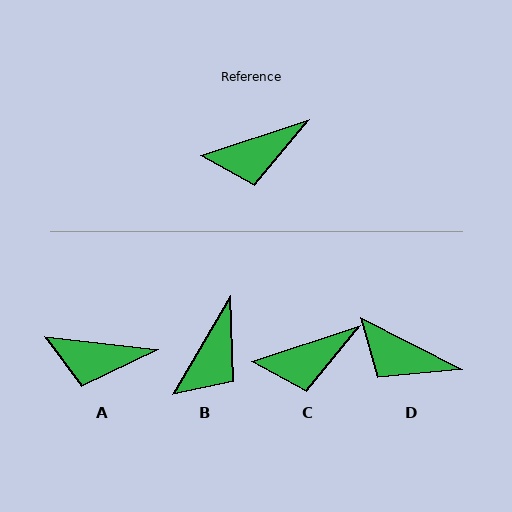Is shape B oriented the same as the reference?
No, it is off by about 42 degrees.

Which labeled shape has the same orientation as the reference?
C.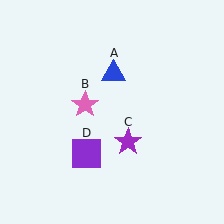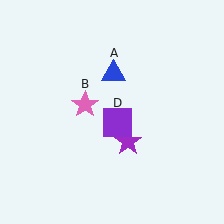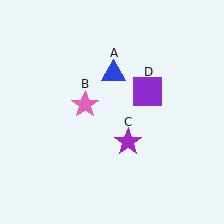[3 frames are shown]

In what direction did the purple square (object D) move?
The purple square (object D) moved up and to the right.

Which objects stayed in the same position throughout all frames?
Blue triangle (object A) and pink star (object B) and purple star (object C) remained stationary.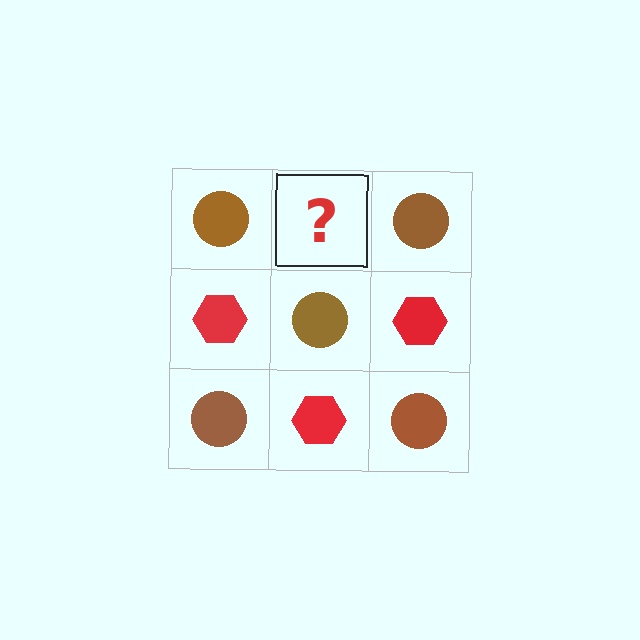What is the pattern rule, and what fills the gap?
The rule is that it alternates brown circle and red hexagon in a checkerboard pattern. The gap should be filled with a red hexagon.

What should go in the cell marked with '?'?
The missing cell should contain a red hexagon.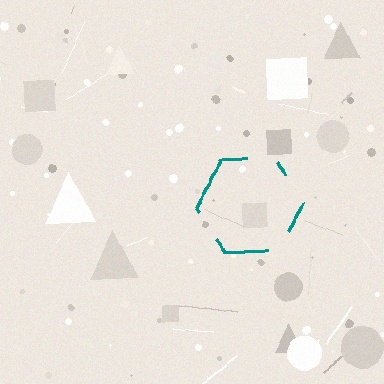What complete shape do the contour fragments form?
The contour fragments form a hexagon.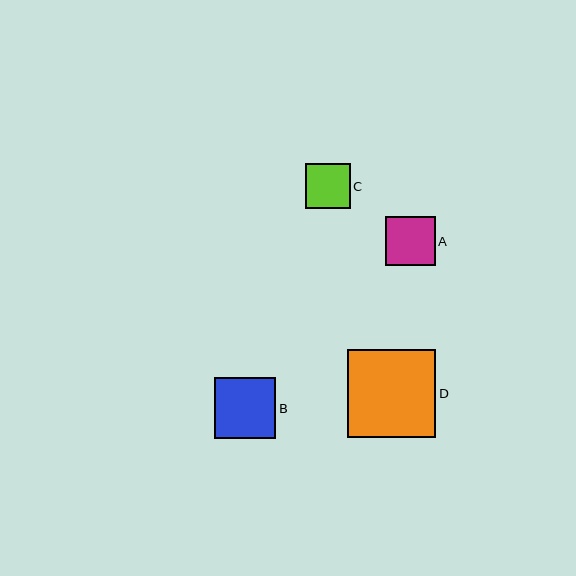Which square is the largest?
Square D is the largest with a size of approximately 88 pixels.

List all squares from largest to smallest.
From largest to smallest: D, B, A, C.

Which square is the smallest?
Square C is the smallest with a size of approximately 45 pixels.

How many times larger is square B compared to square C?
Square B is approximately 1.4 times the size of square C.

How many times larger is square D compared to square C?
Square D is approximately 2.0 times the size of square C.